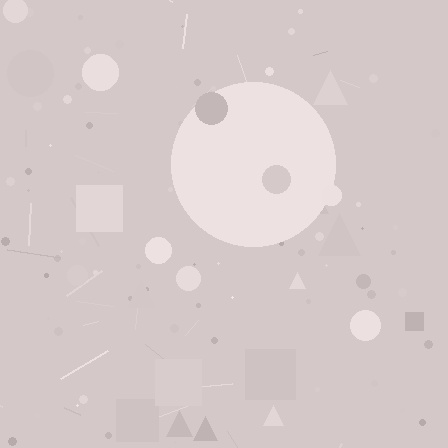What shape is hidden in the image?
A circle is hidden in the image.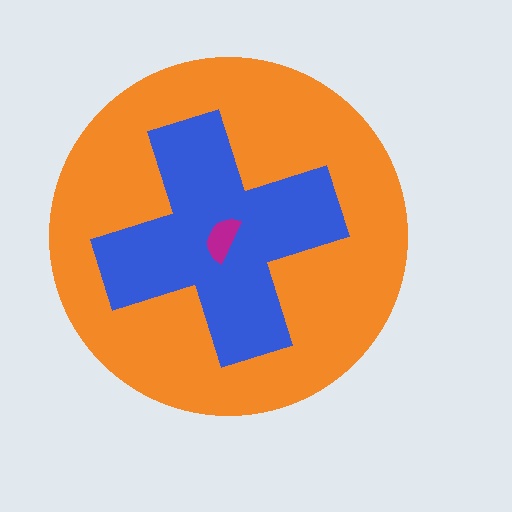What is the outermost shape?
The orange circle.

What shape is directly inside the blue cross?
The magenta semicircle.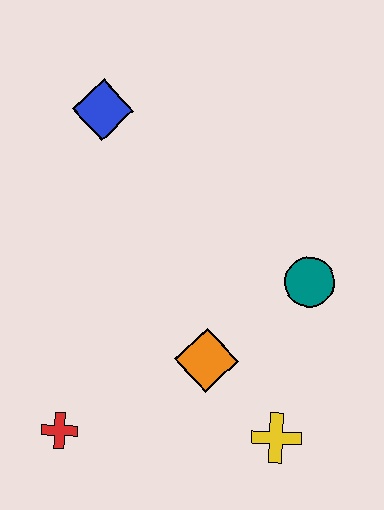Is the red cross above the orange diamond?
No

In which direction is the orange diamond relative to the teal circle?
The orange diamond is to the left of the teal circle.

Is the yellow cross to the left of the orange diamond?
No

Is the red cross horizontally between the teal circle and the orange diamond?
No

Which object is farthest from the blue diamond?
The yellow cross is farthest from the blue diamond.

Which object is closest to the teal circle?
The orange diamond is closest to the teal circle.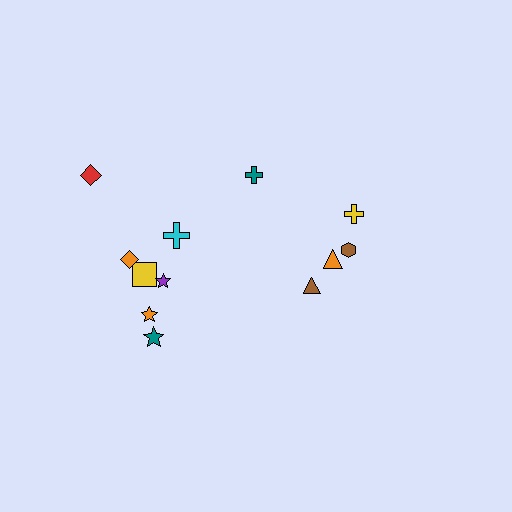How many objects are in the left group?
There are 8 objects.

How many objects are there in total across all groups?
There are 12 objects.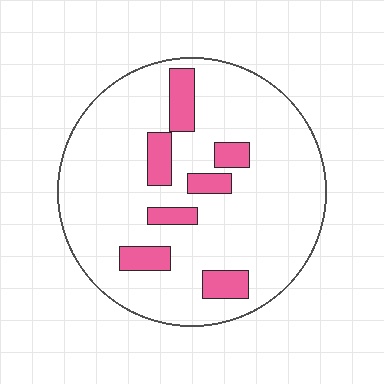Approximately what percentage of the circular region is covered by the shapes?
Approximately 15%.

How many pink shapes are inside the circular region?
7.